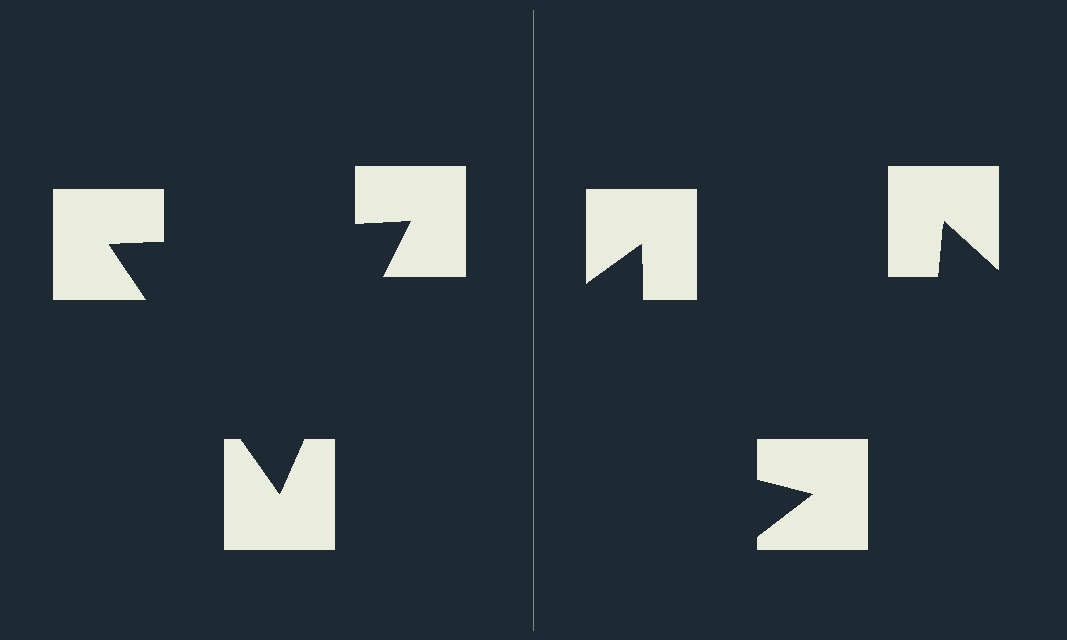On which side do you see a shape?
An illusory triangle appears on the left side. On the right side the wedge cuts are rotated, so no coherent shape forms.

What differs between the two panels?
The notched squares are positioned identically on both sides; only the wedge orientations differ. On the left they align to a triangle; on the right they are misaligned.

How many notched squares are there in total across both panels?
6 — 3 on each side.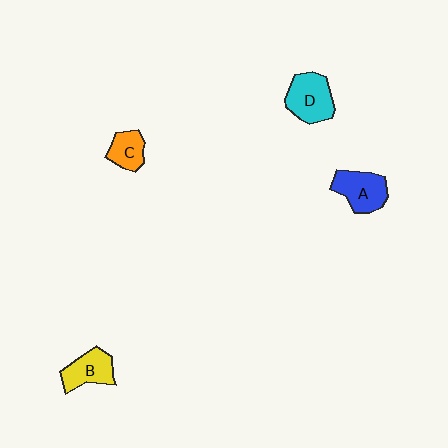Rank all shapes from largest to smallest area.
From largest to smallest: D (cyan), A (blue), B (yellow), C (orange).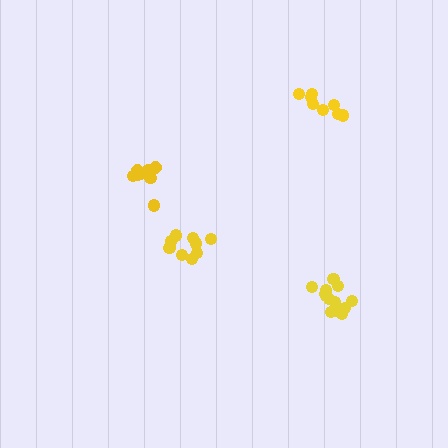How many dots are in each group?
Group 1: 9 dots, Group 2: 13 dots, Group 3: 8 dots, Group 4: 9 dots (39 total).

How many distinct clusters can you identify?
There are 4 distinct clusters.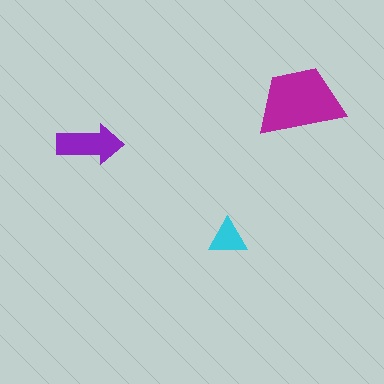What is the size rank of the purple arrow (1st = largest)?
2nd.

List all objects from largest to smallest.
The magenta trapezoid, the purple arrow, the cyan triangle.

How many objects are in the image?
There are 3 objects in the image.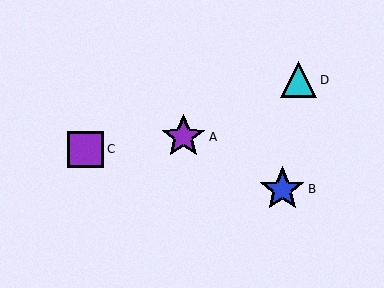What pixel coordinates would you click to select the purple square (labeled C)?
Click at (86, 149) to select the purple square C.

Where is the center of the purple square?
The center of the purple square is at (86, 149).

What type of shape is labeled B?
Shape B is a blue star.